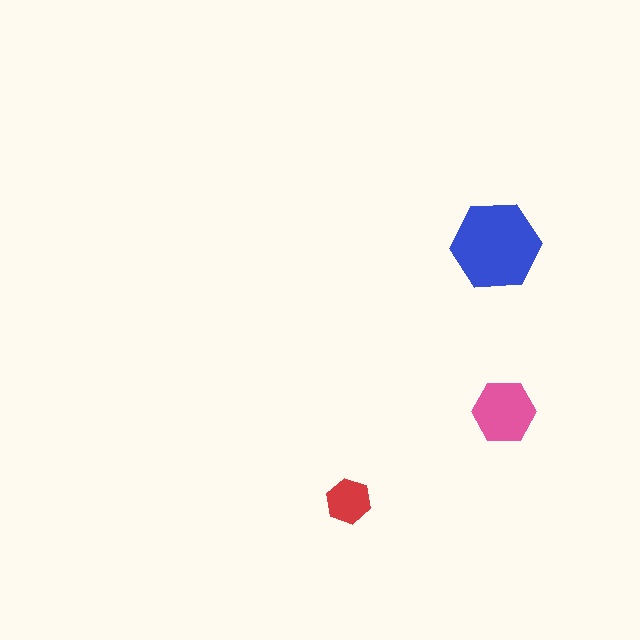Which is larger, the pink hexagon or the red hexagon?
The pink one.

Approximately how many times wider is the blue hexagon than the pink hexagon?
About 1.5 times wider.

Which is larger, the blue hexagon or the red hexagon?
The blue one.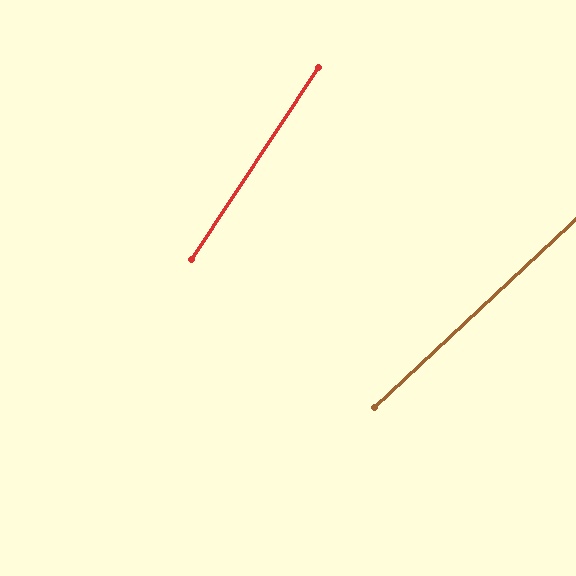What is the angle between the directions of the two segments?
Approximately 14 degrees.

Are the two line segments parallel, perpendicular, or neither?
Neither parallel nor perpendicular — they differ by about 14°.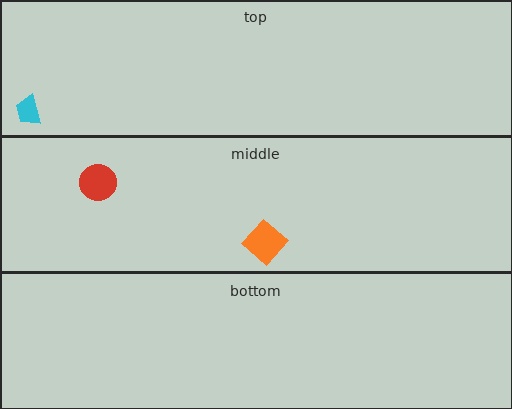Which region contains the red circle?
The middle region.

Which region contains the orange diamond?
The middle region.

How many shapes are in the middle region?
2.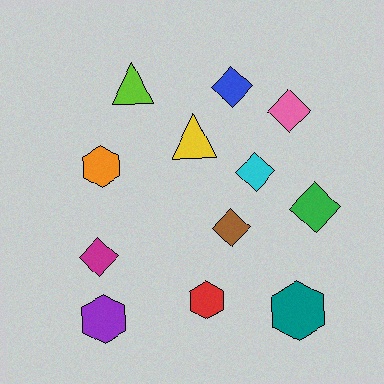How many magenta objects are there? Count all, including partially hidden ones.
There is 1 magenta object.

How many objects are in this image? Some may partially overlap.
There are 12 objects.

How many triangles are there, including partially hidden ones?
There are 2 triangles.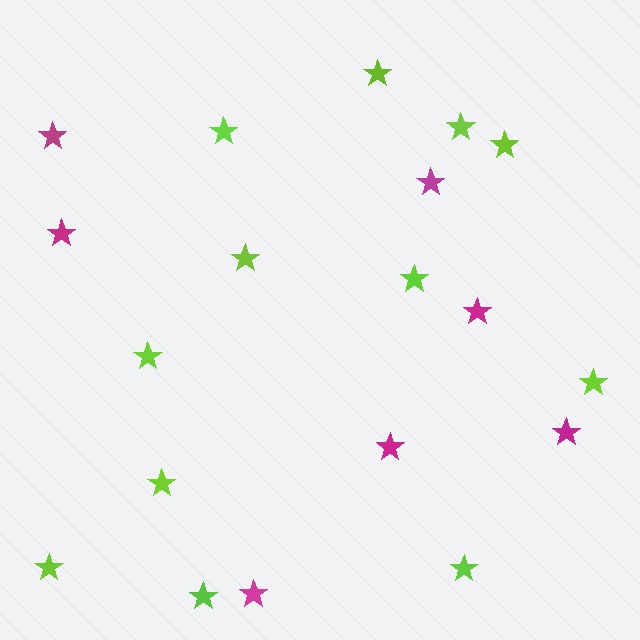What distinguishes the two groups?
There are 2 groups: one group of magenta stars (7) and one group of lime stars (12).